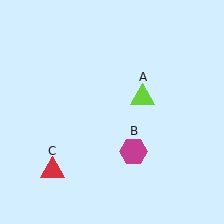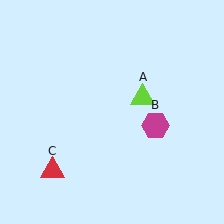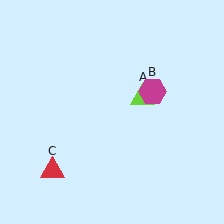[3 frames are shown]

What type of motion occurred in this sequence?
The magenta hexagon (object B) rotated counterclockwise around the center of the scene.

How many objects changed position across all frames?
1 object changed position: magenta hexagon (object B).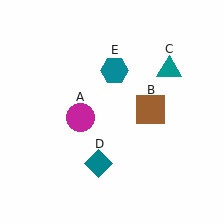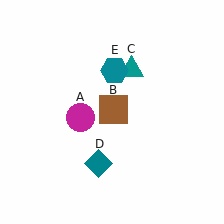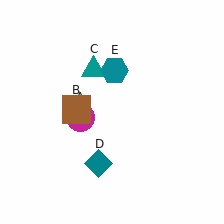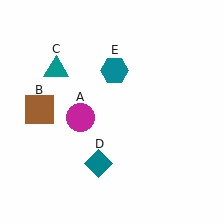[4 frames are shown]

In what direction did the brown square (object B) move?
The brown square (object B) moved left.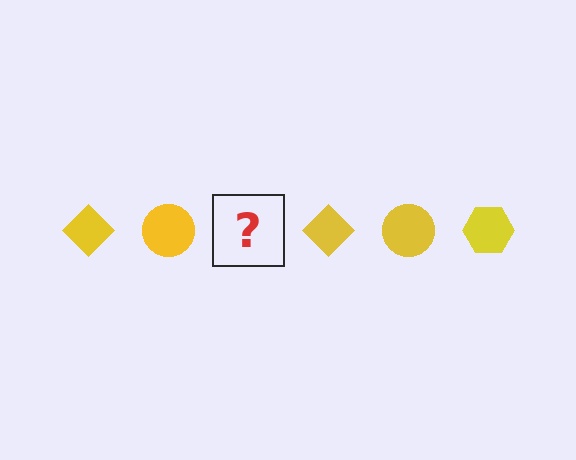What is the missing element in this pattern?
The missing element is a yellow hexagon.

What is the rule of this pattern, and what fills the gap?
The rule is that the pattern cycles through diamond, circle, hexagon shapes in yellow. The gap should be filled with a yellow hexagon.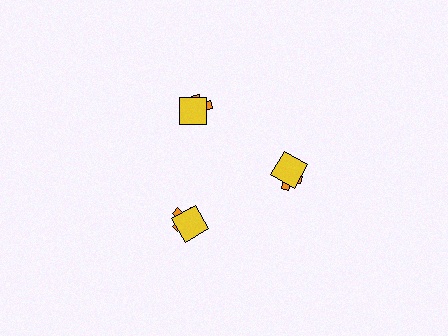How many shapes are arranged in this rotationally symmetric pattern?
There are 6 shapes, arranged in 3 groups of 2.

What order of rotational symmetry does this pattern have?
This pattern has 3-fold rotational symmetry.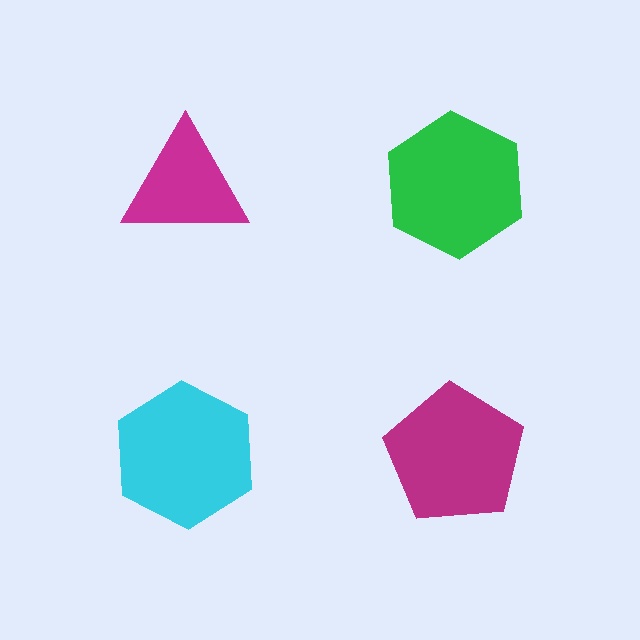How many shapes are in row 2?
2 shapes.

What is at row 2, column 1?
A cyan hexagon.